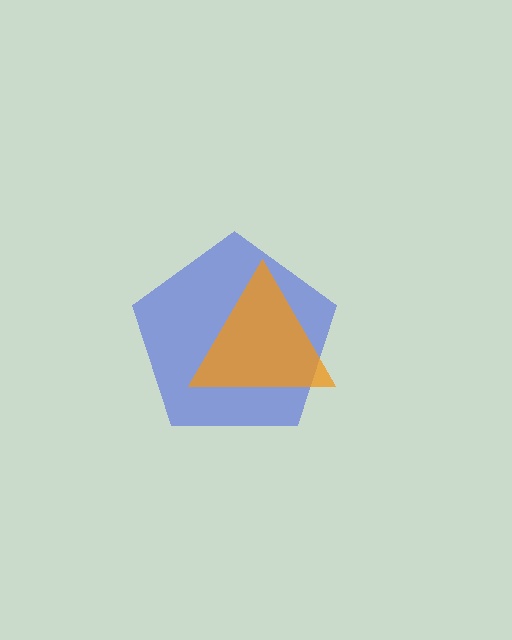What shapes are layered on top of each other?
The layered shapes are: a blue pentagon, an orange triangle.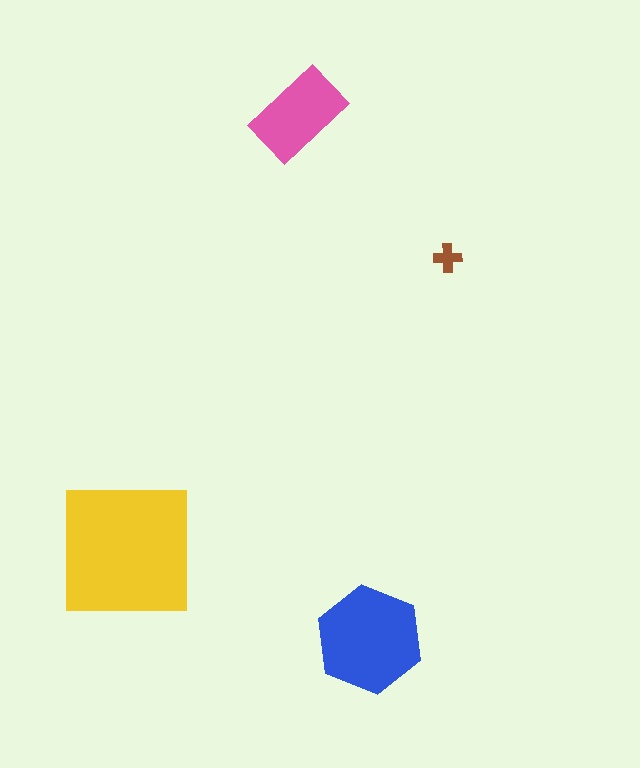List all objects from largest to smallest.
The yellow square, the blue hexagon, the pink rectangle, the brown cross.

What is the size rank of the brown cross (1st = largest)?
4th.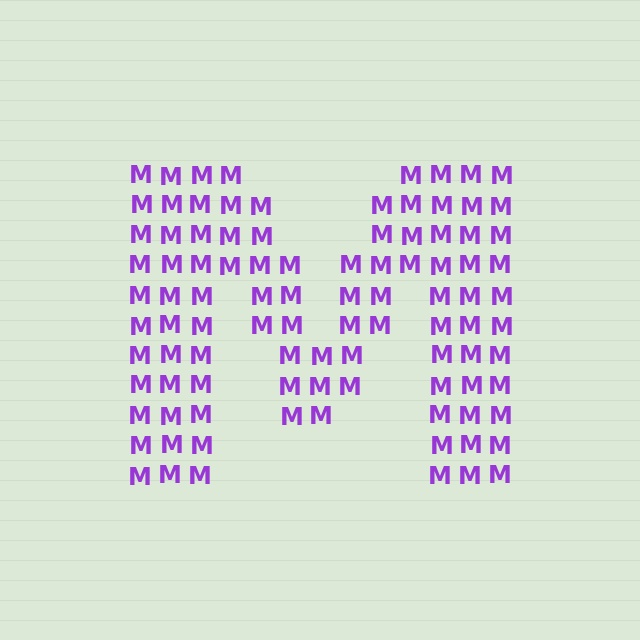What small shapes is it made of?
It is made of small letter M's.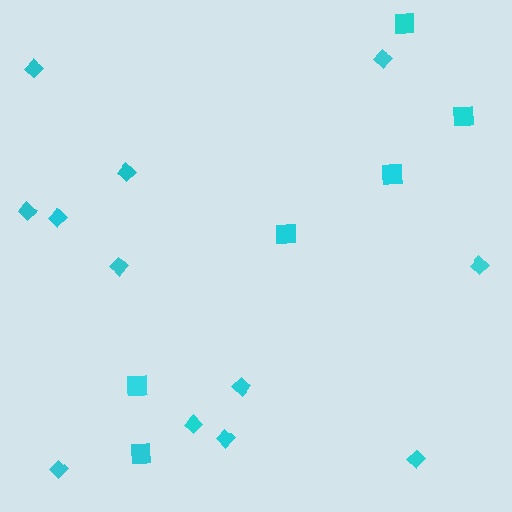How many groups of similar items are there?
There are 2 groups: one group of diamonds (12) and one group of squares (6).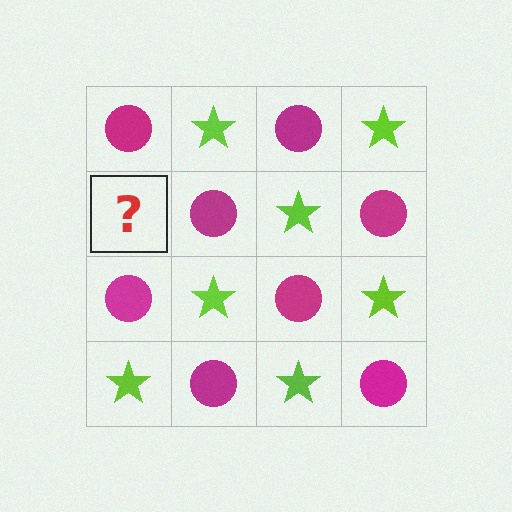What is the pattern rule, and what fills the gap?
The rule is that it alternates magenta circle and lime star in a checkerboard pattern. The gap should be filled with a lime star.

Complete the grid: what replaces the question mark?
The question mark should be replaced with a lime star.